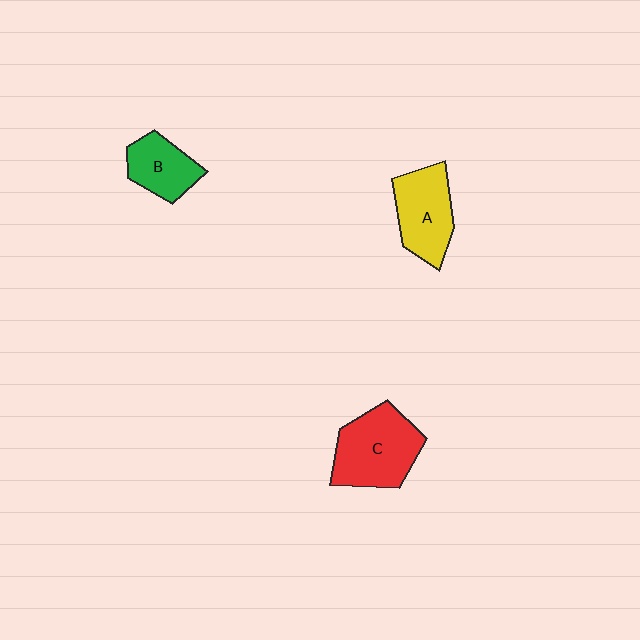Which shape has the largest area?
Shape C (red).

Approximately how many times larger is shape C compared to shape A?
Approximately 1.2 times.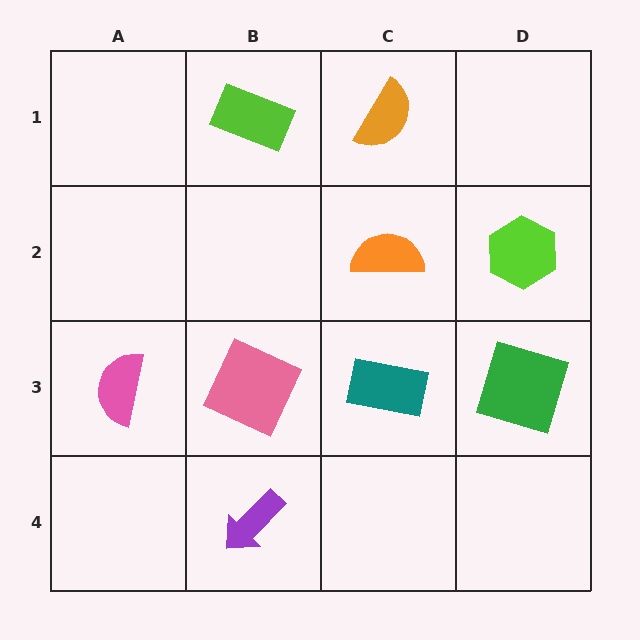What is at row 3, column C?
A teal rectangle.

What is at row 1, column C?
An orange semicircle.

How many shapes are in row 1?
2 shapes.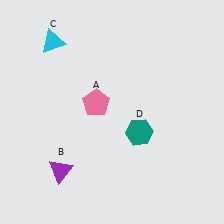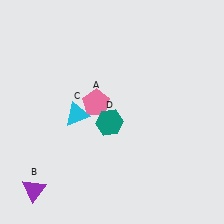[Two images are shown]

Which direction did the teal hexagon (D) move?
The teal hexagon (D) moved left.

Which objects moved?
The objects that moved are: the purple triangle (B), the cyan triangle (C), the teal hexagon (D).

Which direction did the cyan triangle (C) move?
The cyan triangle (C) moved down.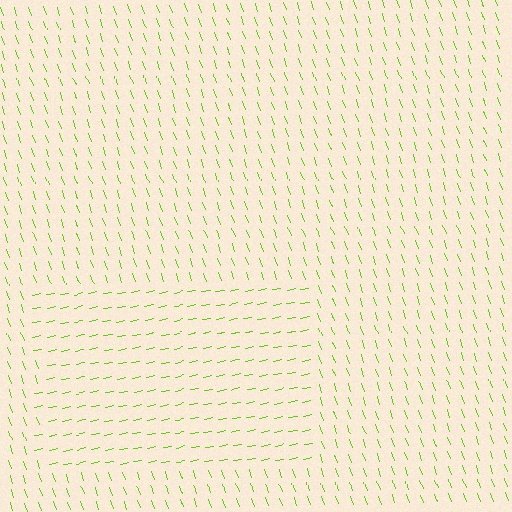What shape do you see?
I see a rectangle.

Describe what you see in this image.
The image is filled with small lime line segments. A rectangle region in the image has lines oriented differently from the surrounding lines, creating a visible texture boundary.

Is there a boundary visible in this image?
Yes, there is a texture boundary formed by a change in line orientation.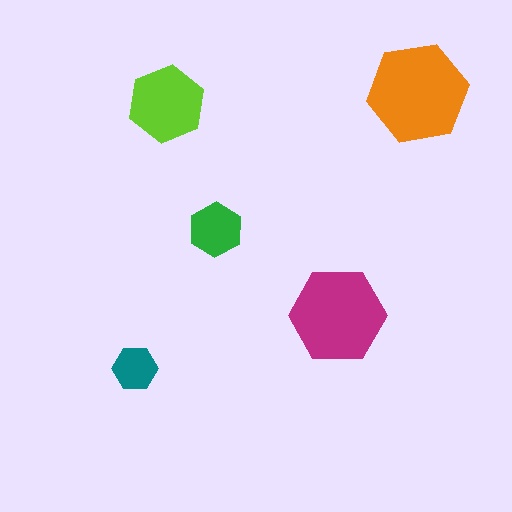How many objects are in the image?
There are 5 objects in the image.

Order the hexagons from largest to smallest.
the orange one, the magenta one, the lime one, the green one, the teal one.